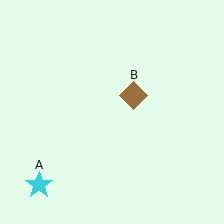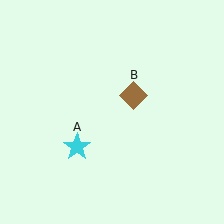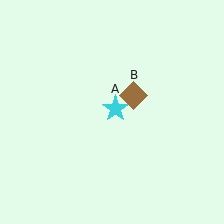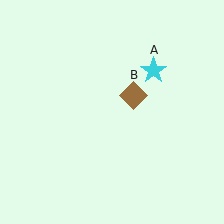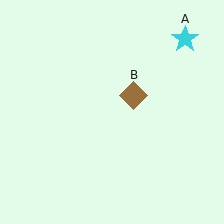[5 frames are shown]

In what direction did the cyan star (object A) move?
The cyan star (object A) moved up and to the right.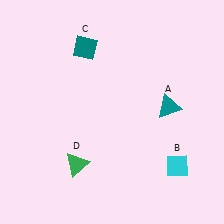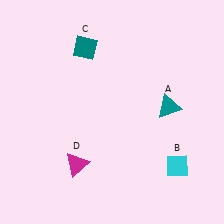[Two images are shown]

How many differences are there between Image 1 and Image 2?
There is 1 difference between the two images.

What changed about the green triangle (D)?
In Image 1, D is green. In Image 2, it changed to magenta.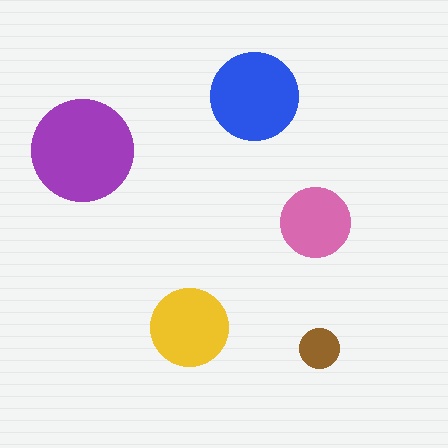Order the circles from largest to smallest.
the purple one, the blue one, the yellow one, the pink one, the brown one.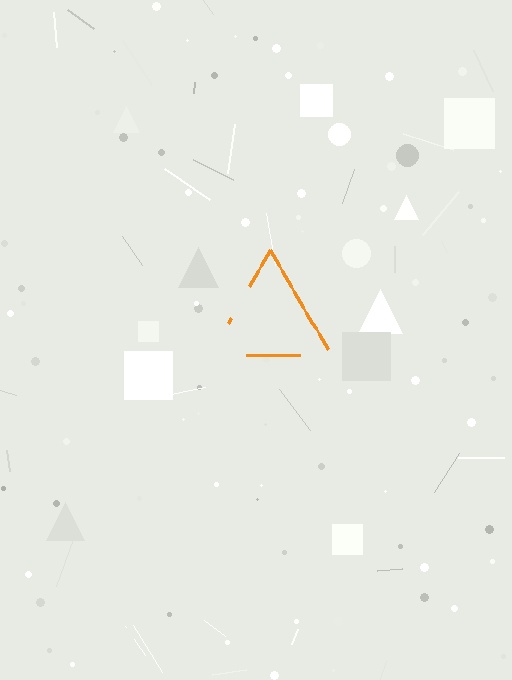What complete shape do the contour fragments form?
The contour fragments form a triangle.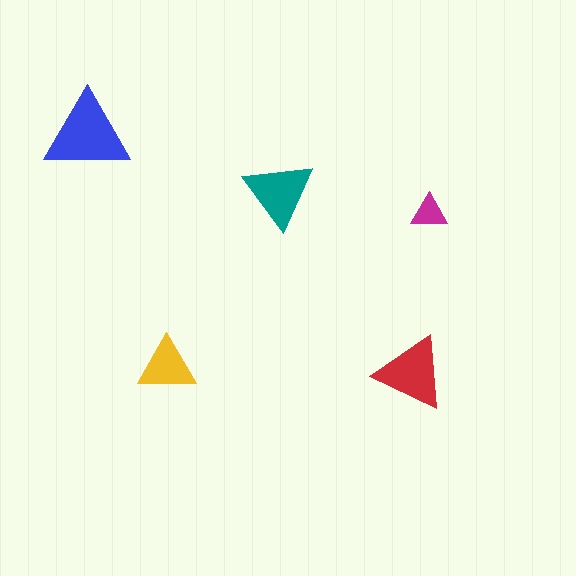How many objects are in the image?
There are 5 objects in the image.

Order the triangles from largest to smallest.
the blue one, the red one, the teal one, the yellow one, the magenta one.